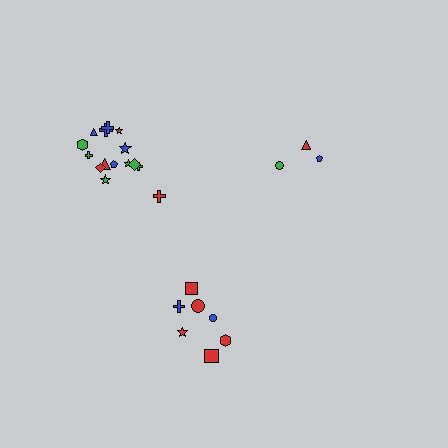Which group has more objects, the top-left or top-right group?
The top-left group.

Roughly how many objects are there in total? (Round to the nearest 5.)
Roughly 25 objects in total.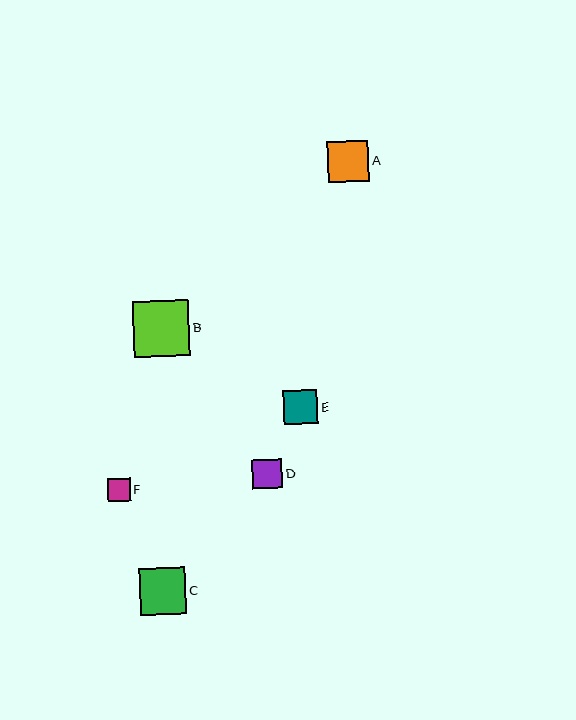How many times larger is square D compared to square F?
Square D is approximately 1.3 times the size of square F.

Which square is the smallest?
Square F is the smallest with a size of approximately 23 pixels.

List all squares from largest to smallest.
From largest to smallest: B, C, A, E, D, F.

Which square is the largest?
Square B is the largest with a size of approximately 56 pixels.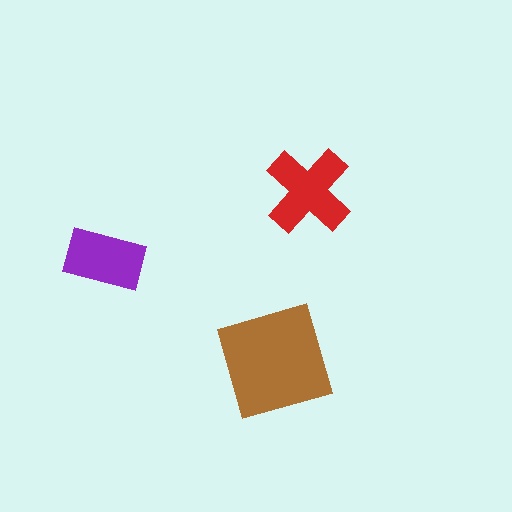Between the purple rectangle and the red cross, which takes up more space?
The red cross.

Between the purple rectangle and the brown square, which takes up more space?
The brown square.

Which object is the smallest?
The purple rectangle.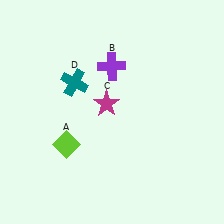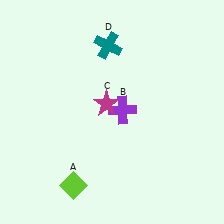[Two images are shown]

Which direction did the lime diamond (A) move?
The lime diamond (A) moved down.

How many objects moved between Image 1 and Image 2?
3 objects moved between the two images.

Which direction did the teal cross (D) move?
The teal cross (D) moved up.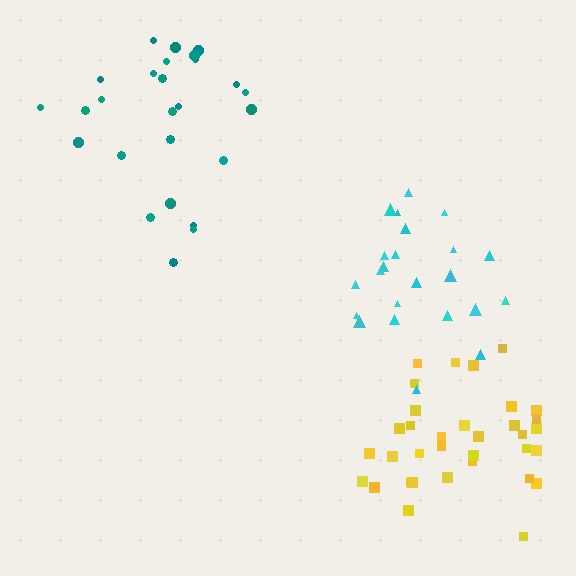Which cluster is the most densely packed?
Cyan.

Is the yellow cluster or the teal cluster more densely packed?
Yellow.